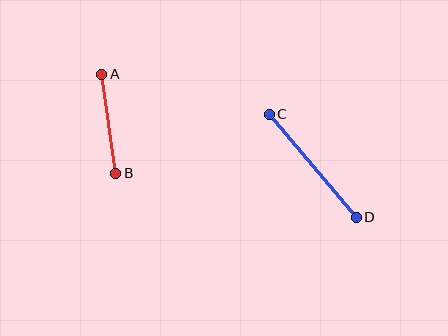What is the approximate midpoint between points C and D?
The midpoint is at approximately (313, 166) pixels.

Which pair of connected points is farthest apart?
Points C and D are farthest apart.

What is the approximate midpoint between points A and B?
The midpoint is at approximately (109, 124) pixels.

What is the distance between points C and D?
The distance is approximately 135 pixels.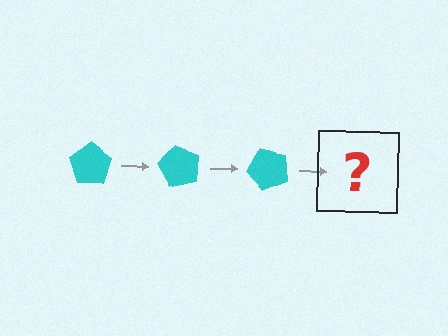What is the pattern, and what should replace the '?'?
The pattern is that the pentagon rotates 60 degrees each step. The '?' should be a cyan pentagon rotated 180 degrees.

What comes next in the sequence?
The next element should be a cyan pentagon rotated 180 degrees.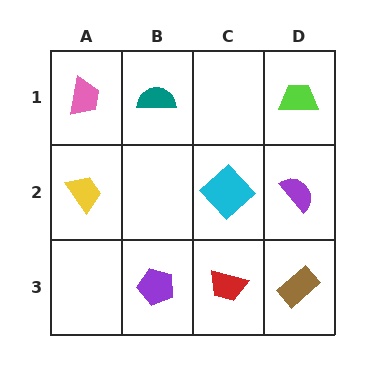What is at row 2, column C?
A cyan diamond.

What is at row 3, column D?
A brown rectangle.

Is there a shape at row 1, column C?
No, that cell is empty.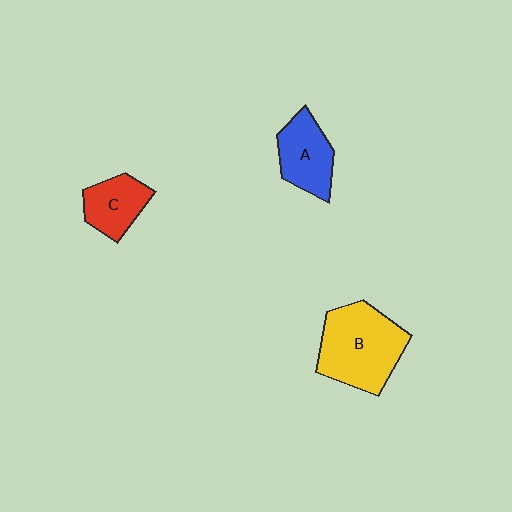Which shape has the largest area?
Shape B (yellow).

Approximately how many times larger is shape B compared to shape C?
Approximately 1.9 times.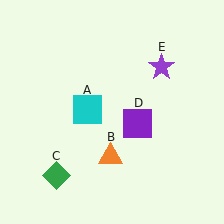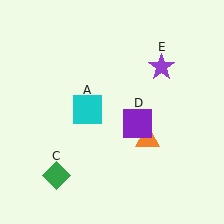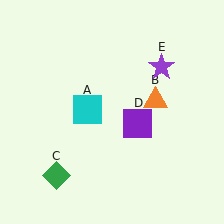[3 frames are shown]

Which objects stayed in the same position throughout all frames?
Cyan square (object A) and green diamond (object C) and purple square (object D) and purple star (object E) remained stationary.